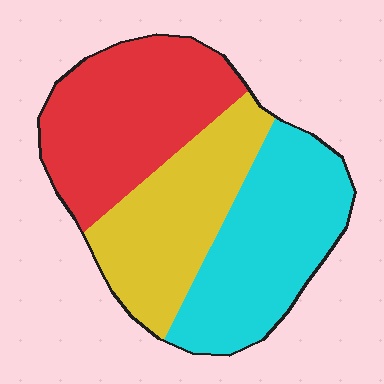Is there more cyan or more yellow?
Cyan.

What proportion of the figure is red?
Red covers roughly 35% of the figure.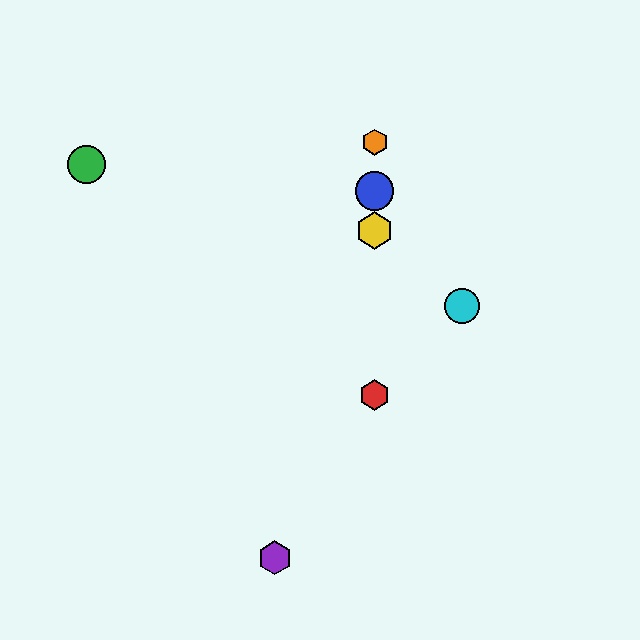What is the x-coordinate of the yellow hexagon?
The yellow hexagon is at x≈375.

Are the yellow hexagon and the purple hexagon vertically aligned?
No, the yellow hexagon is at x≈375 and the purple hexagon is at x≈275.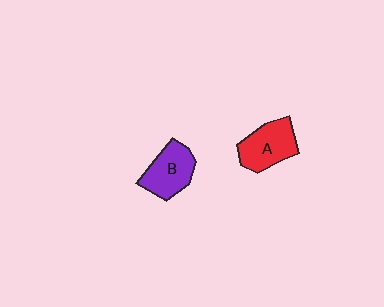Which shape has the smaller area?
Shape B (purple).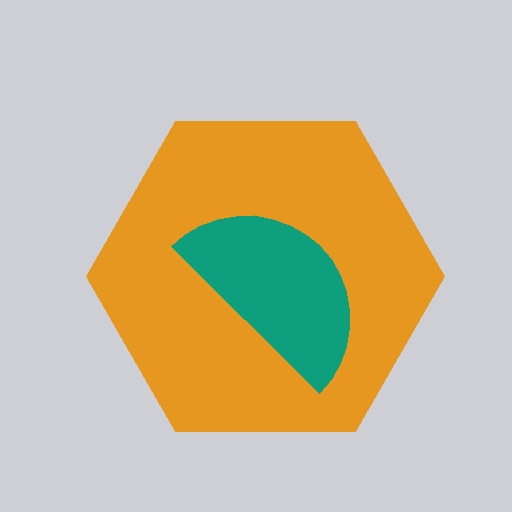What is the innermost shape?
The teal semicircle.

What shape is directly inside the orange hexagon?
The teal semicircle.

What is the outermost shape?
The orange hexagon.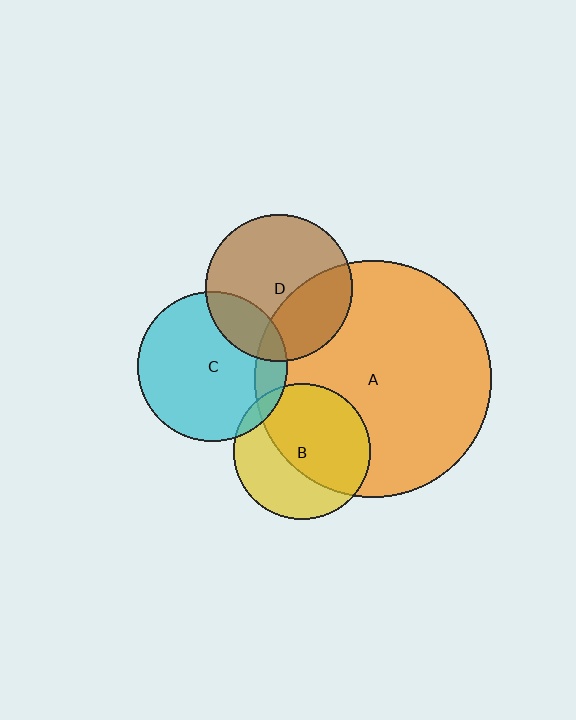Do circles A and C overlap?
Yes.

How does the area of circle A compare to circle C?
Approximately 2.5 times.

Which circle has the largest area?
Circle A (orange).